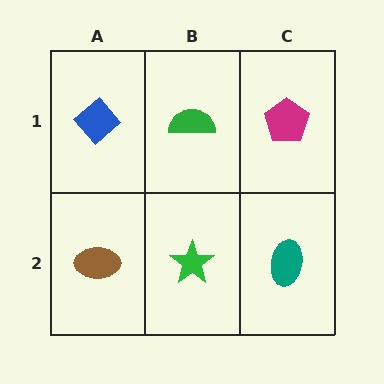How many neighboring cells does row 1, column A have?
2.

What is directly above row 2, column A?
A blue diamond.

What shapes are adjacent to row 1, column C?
A teal ellipse (row 2, column C), a green semicircle (row 1, column B).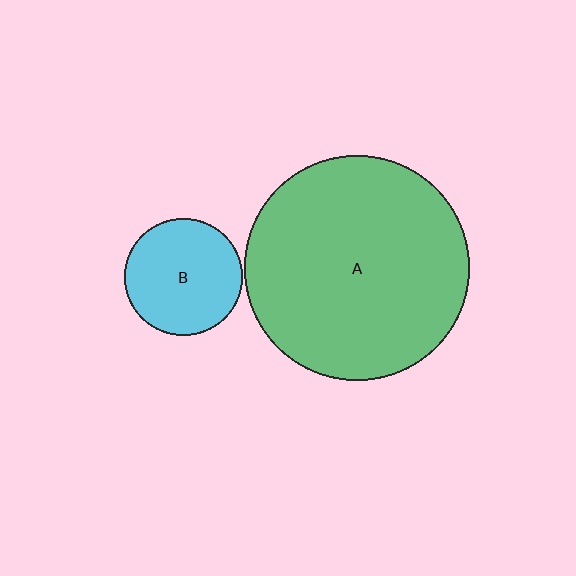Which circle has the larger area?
Circle A (green).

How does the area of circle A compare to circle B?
Approximately 3.7 times.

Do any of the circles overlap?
No, none of the circles overlap.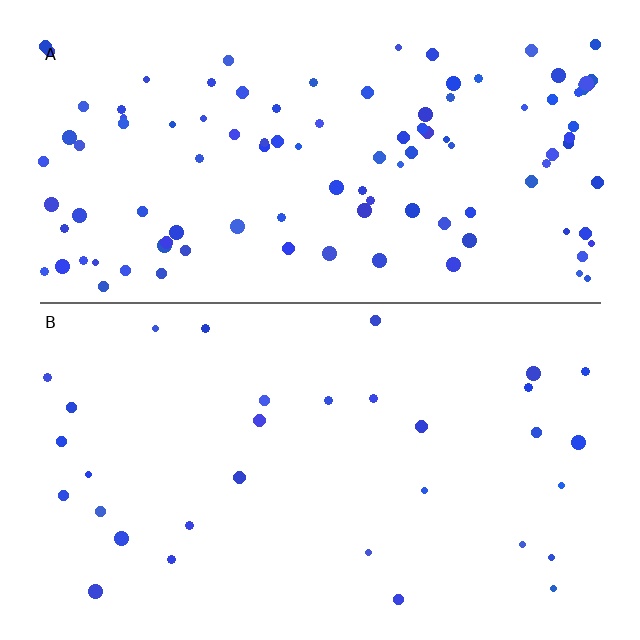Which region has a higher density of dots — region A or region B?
A (the top).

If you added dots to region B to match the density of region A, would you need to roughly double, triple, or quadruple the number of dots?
Approximately triple.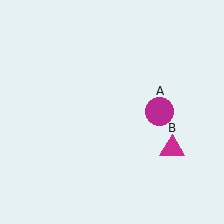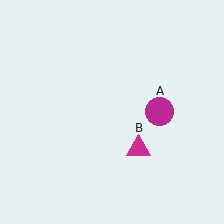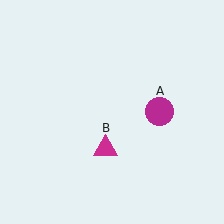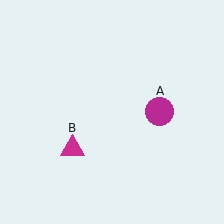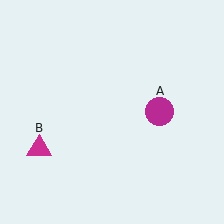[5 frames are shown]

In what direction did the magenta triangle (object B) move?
The magenta triangle (object B) moved left.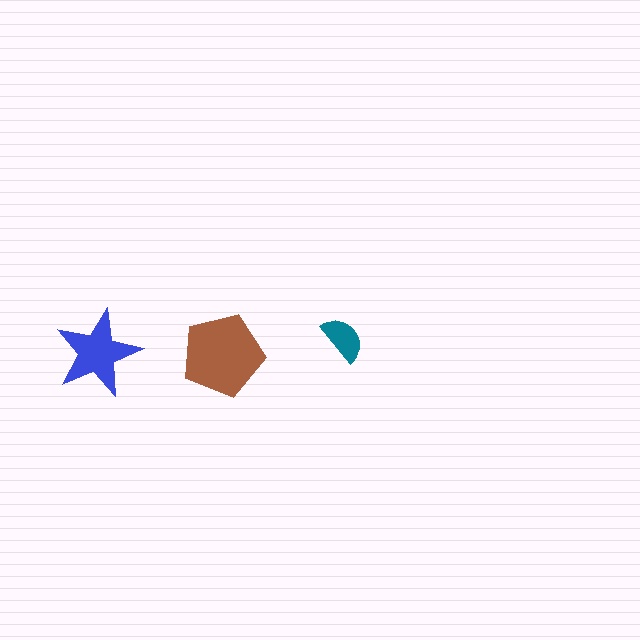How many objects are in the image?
There are 3 objects in the image.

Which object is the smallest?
The teal semicircle.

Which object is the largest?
The brown pentagon.